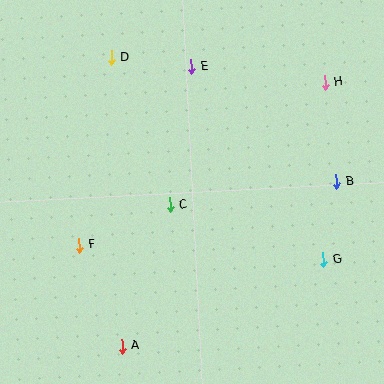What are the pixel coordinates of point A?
Point A is at (122, 346).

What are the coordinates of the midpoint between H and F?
The midpoint between H and F is at (202, 164).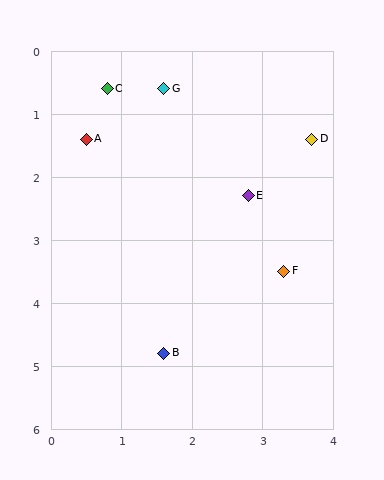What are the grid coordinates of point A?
Point A is at approximately (0.5, 1.4).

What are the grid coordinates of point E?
Point E is at approximately (2.8, 2.3).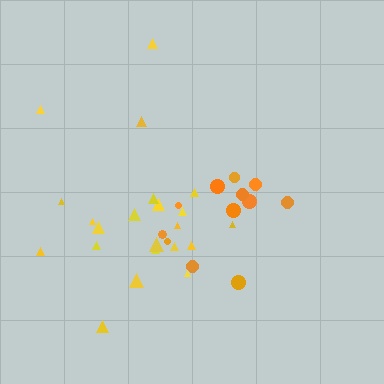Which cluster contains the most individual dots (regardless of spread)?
Yellow (22).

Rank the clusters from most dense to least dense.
orange, yellow.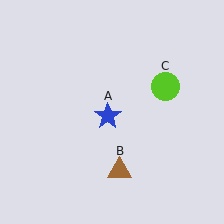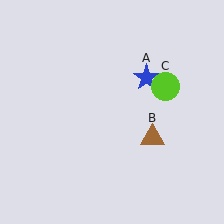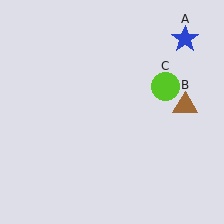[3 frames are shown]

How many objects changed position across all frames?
2 objects changed position: blue star (object A), brown triangle (object B).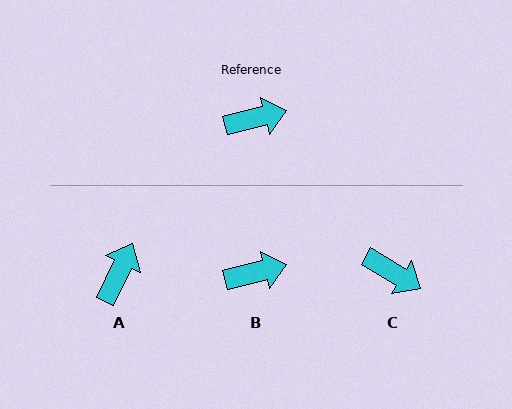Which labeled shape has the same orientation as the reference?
B.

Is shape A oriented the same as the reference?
No, it is off by about 50 degrees.